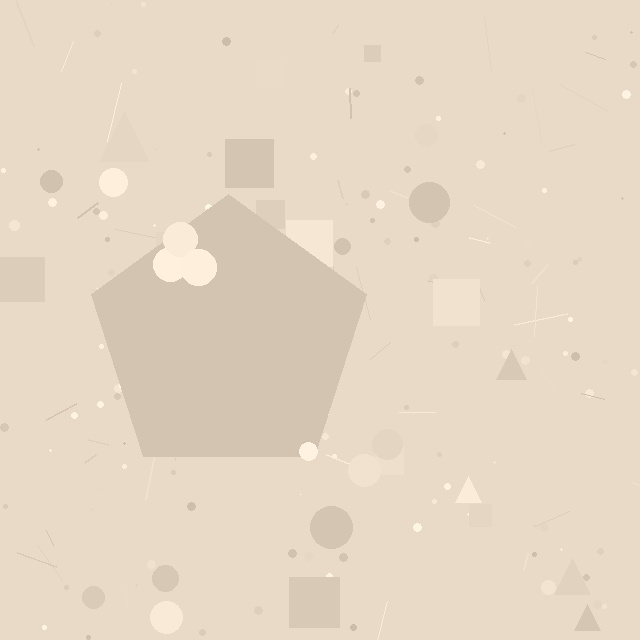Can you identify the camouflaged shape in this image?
The camouflaged shape is a pentagon.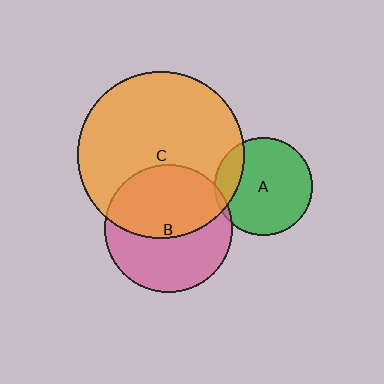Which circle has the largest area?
Circle C (orange).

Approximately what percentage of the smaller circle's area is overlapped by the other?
Approximately 50%.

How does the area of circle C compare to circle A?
Approximately 2.9 times.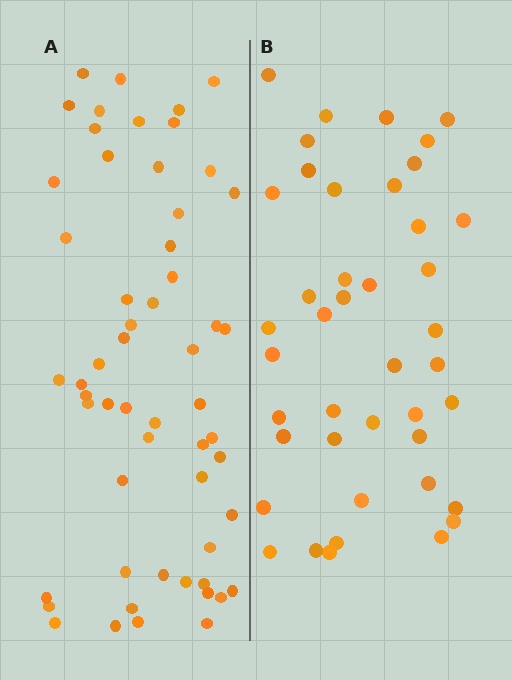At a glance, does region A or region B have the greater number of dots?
Region A (the left region) has more dots.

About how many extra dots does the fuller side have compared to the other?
Region A has approximately 15 more dots than region B.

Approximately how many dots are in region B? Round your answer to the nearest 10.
About 40 dots. (The exact count is 42, which rounds to 40.)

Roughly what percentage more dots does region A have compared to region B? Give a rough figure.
About 35% more.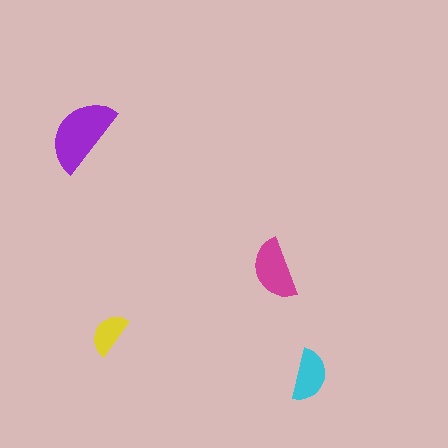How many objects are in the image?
There are 4 objects in the image.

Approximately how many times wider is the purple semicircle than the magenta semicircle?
About 1.5 times wider.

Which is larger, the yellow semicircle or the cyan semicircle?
The cyan one.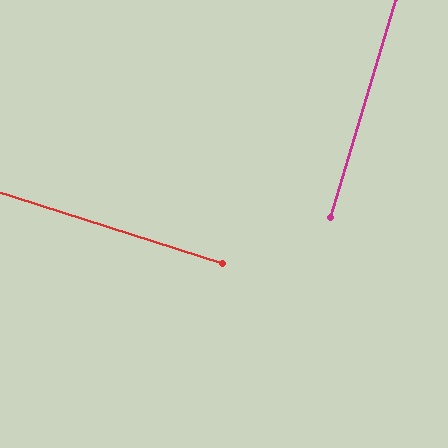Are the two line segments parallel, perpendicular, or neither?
Perpendicular — they meet at approximately 89°.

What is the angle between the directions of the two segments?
Approximately 89 degrees.